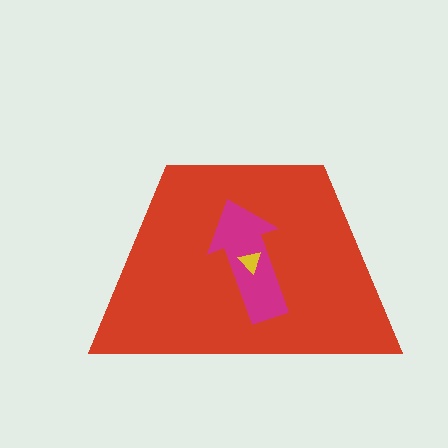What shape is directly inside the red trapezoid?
The magenta arrow.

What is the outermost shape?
The red trapezoid.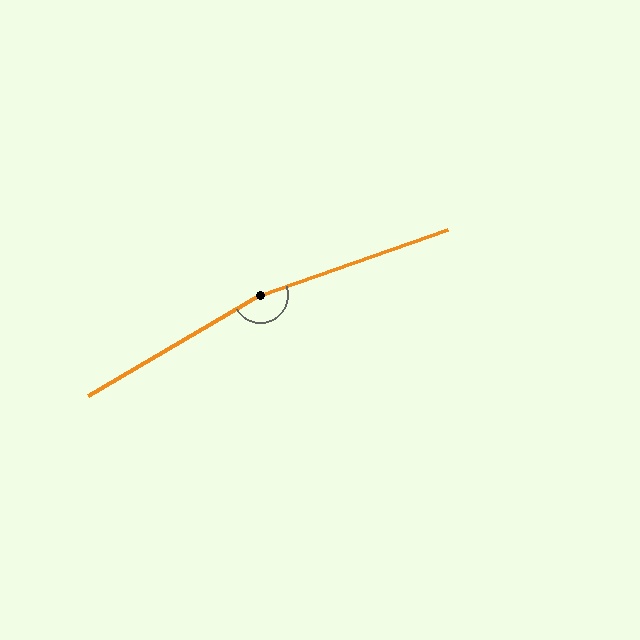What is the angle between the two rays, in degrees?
Approximately 169 degrees.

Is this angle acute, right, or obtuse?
It is obtuse.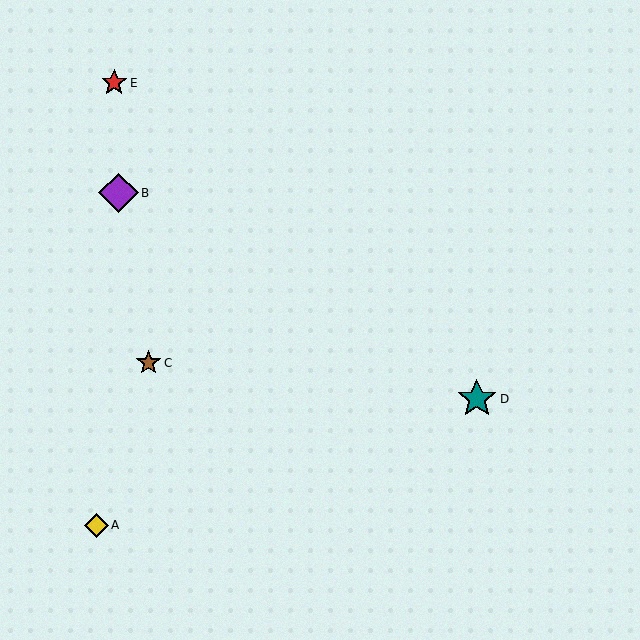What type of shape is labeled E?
Shape E is a red star.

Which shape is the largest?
The purple diamond (labeled B) is the largest.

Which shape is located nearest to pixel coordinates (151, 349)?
The brown star (labeled C) at (148, 363) is nearest to that location.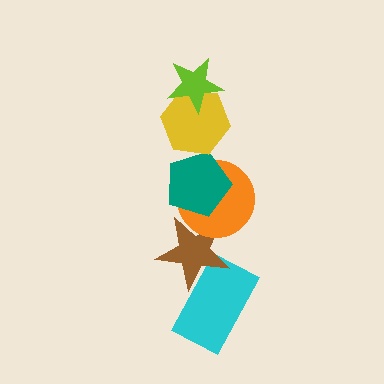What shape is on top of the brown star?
The orange circle is on top of the brown star.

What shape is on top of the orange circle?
The teal pentagon is on top of the orange circle.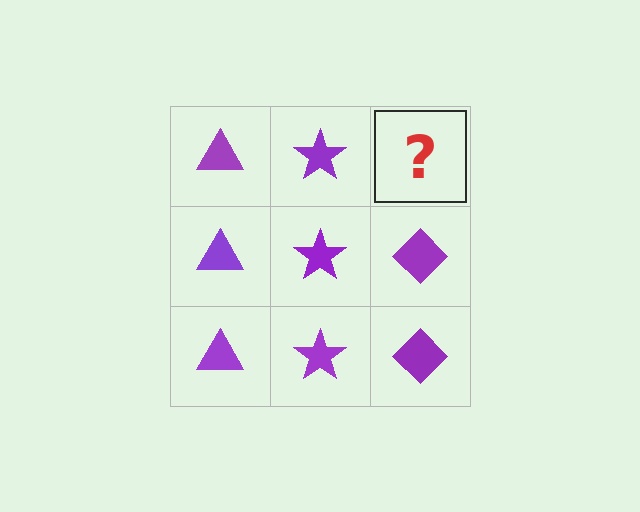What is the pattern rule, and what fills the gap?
The rule is that each column has a consistent shape. The gap should be filled with a purple diamond.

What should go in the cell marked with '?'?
The missing cell should contain a purple diamond.